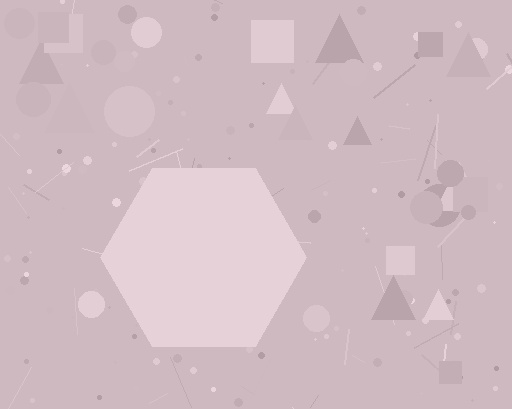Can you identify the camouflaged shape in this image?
The camouflaged shape is a hexagon.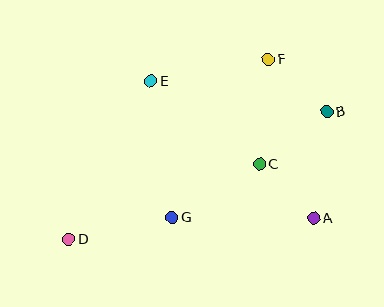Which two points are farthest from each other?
Points B and D are farthest from each other.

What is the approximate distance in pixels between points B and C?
The distance between B and C is approximately 86 pixels.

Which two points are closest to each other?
Points A and C are closest to each other.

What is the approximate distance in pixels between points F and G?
The distance between F and G is approximately 185 pixels.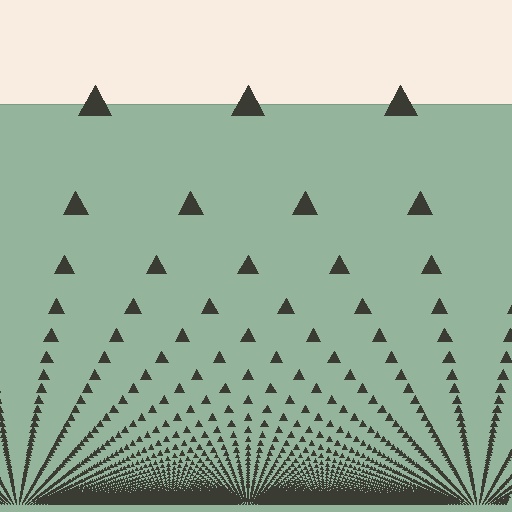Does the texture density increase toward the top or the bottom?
Density increases toward the bottom.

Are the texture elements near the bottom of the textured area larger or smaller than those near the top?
Smaller. The gradient is inverted — elements near the bottom are smaller and denser.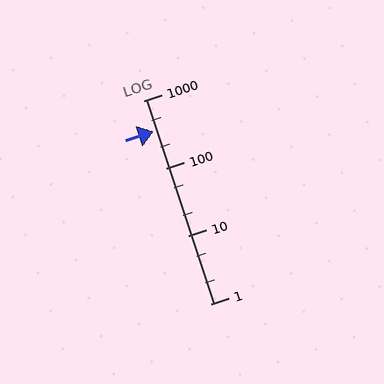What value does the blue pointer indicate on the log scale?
The pointer indicates approximately 350.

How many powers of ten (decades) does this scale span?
The scale spans 3 decades, from 1 to 1000.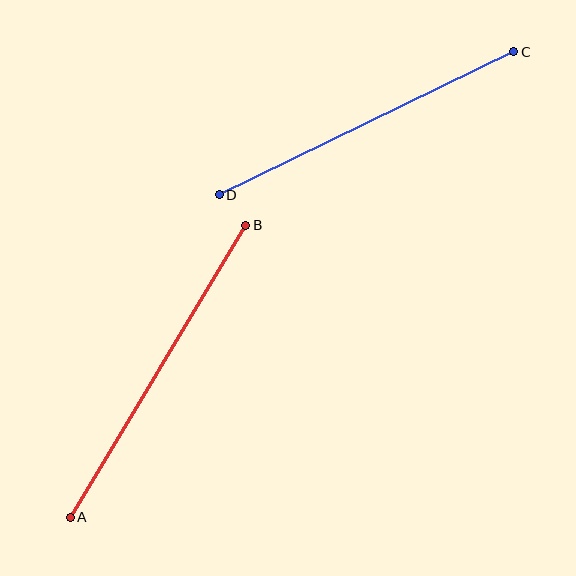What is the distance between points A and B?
The distance is approximately 341 pixels.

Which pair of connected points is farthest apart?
Points A and B are farthest apart.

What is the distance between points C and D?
The distance is approximately 327 pixels.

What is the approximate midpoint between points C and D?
The midpoint is at approximately (366, 123) pixels.